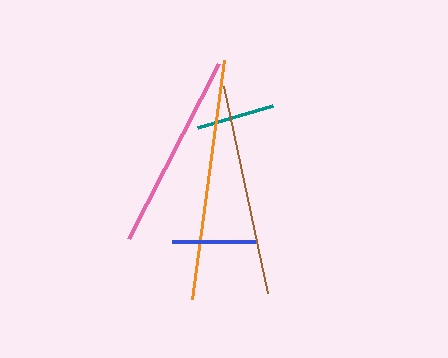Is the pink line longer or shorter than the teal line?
The pink line is longer than the teal line.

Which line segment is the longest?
The orange line is the longest at approximately 241 pixels.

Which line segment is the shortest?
The teal line is the shortest at approximately 79 pixels.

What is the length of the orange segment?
The orange segment is approximately 241 pixels long.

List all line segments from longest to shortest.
From longest to shortest: orange, brown, pink, blue, teal.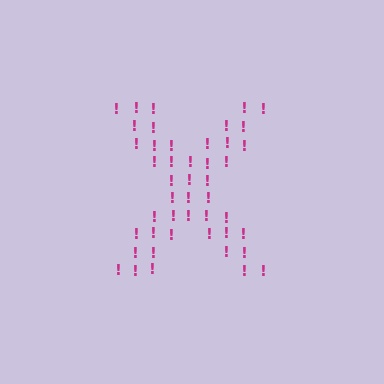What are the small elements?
The small elements are exclamation marks.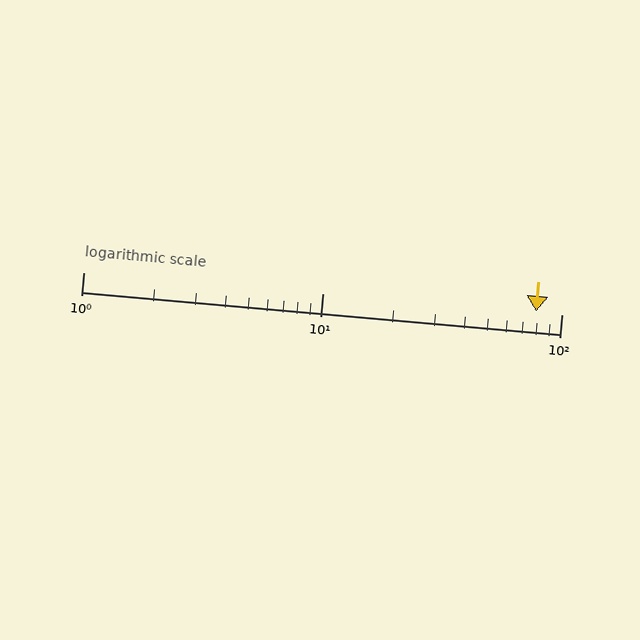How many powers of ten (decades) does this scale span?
The scale spans 2 decades, from 1 to 100.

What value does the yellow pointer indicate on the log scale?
The pointer indicates approximately 78.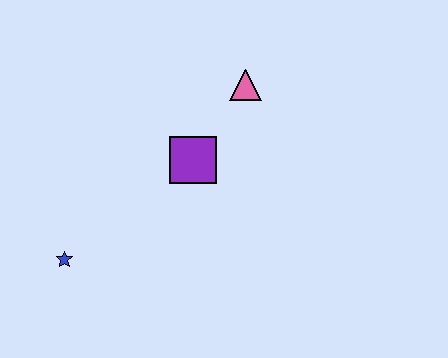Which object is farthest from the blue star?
The pink triangle is farthest from the blue star.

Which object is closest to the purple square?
The pink triangle is closest to the purple square.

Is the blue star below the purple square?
Yes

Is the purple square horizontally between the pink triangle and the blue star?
Yes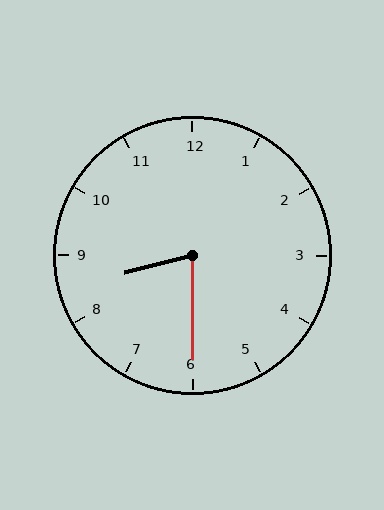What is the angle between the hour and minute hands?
Approximately 75 degrees.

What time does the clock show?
8:30.